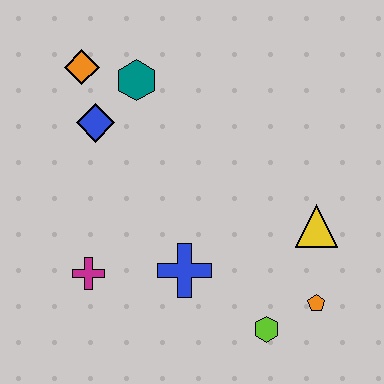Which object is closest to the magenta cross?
The blue cross is closest to the magenta cross.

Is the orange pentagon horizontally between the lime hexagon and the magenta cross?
No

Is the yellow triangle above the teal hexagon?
No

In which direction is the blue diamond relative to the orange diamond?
The blue diamond is below the orange diamond.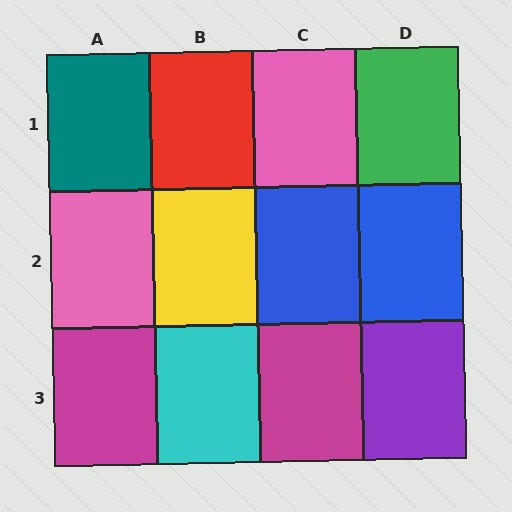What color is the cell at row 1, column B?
Red.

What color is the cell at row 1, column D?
Green.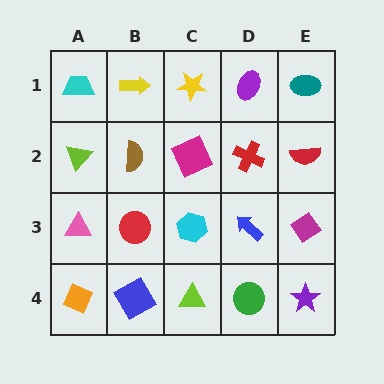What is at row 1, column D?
A purple ellipse.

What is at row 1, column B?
A yellow arrow.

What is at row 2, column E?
A red semicircle.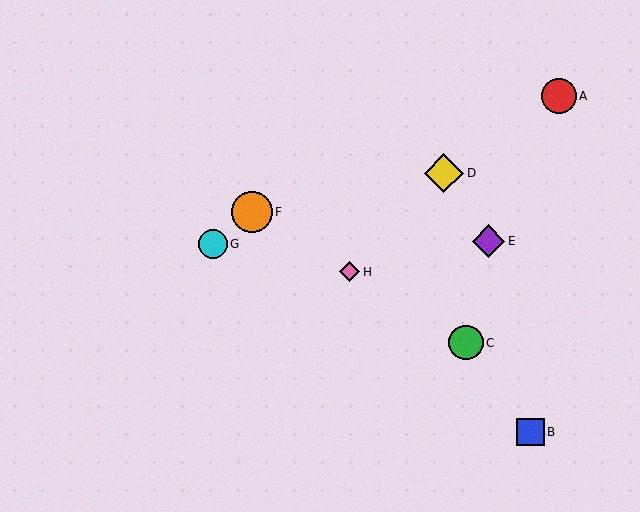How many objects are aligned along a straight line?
3 objects (C, F, H) are aligned along a straight line.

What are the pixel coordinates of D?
Object D is at (444, 173).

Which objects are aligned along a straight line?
Objects C, F, H are aligned along a straight line.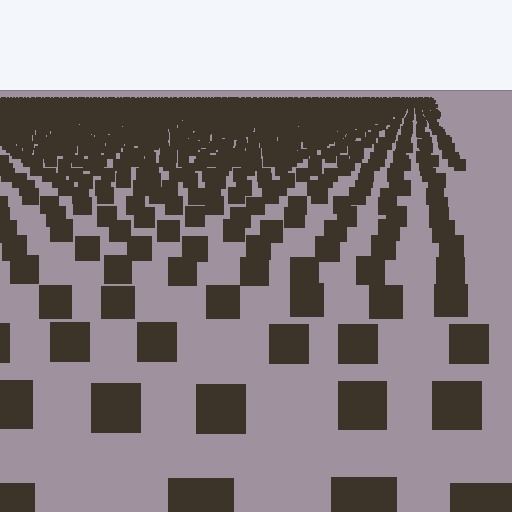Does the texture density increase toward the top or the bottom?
Density increases toward the top.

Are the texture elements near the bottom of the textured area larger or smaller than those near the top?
Larger. Near the bottom, elements are closer to the viewer and appear at a bigger on-screen size.